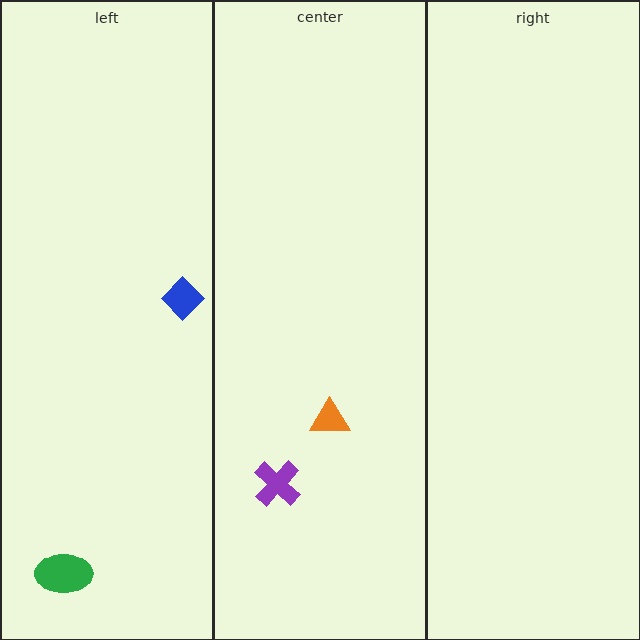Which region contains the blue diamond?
The left region.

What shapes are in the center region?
The orange triangle, the purple cross.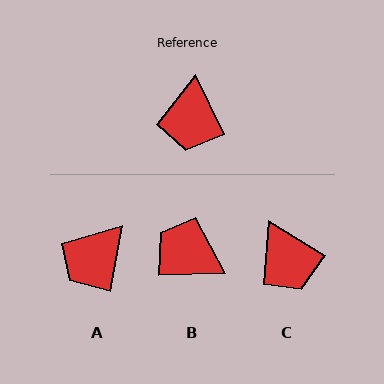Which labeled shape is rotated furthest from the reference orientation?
B, about 115 degrees away.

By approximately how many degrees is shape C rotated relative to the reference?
Approximately 32 degrees counter-clockwise.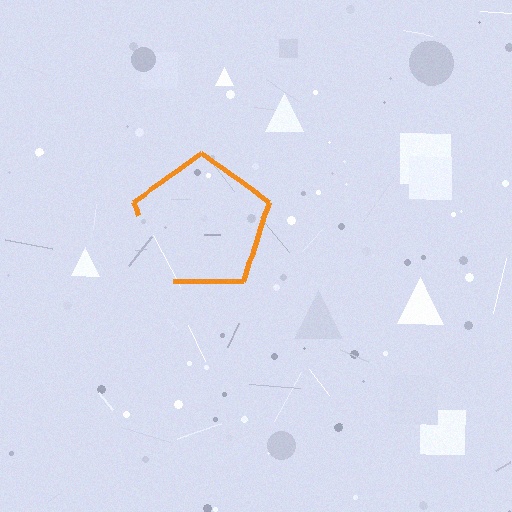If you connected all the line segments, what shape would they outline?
They would outline a pentagon.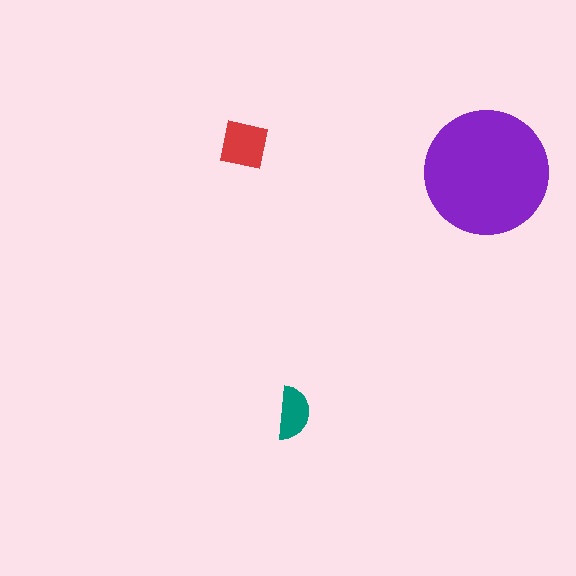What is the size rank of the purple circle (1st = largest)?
1st.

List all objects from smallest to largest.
The teal semicircle, the red square, the purple circle.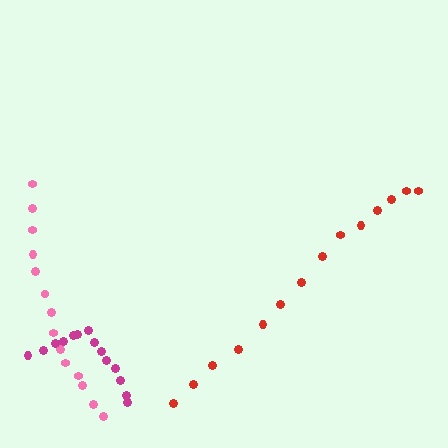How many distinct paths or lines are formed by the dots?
There are 3 distinct paths.